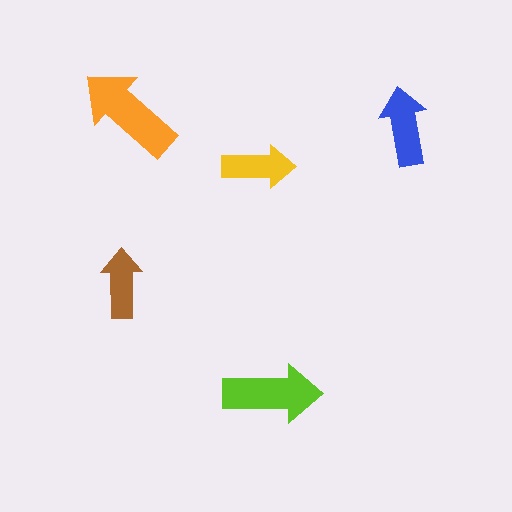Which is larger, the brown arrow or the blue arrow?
The blue one.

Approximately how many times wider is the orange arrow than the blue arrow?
About 1.5 times wider.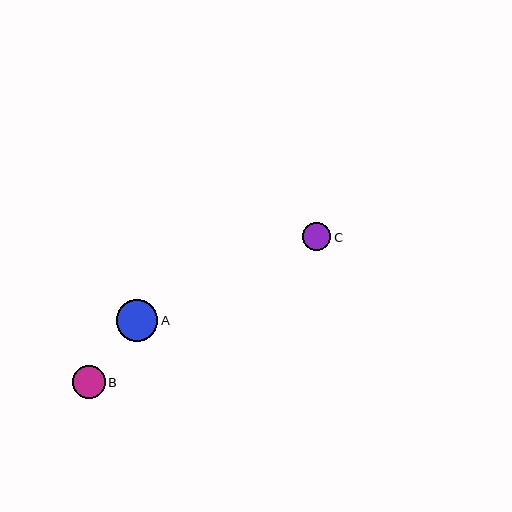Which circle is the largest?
Circle A is the largest with a size of approximately 41 pixels.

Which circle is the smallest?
Circle C is the smallest with a size of approximately 28 pixels.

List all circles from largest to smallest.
From largest to smallest: A, B, C.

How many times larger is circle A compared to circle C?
Circle A is approximately 1.5 times the size of circle C.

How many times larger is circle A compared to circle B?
Circle A is approximately 1.3 times the size of circle B.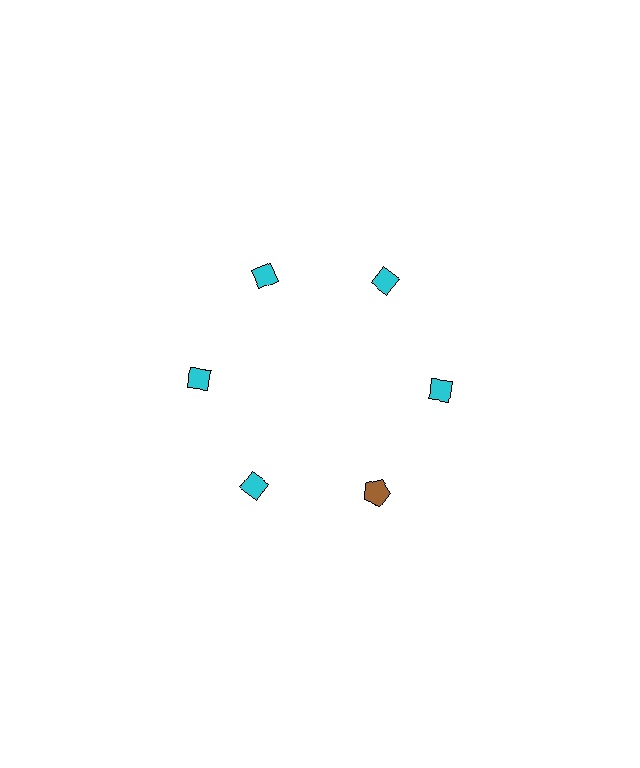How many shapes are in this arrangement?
There are 6 shapes arranged in a ring pattern.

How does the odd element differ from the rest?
It differs in both color (brown instead of cyan) and shape (pentagon instead of diamond).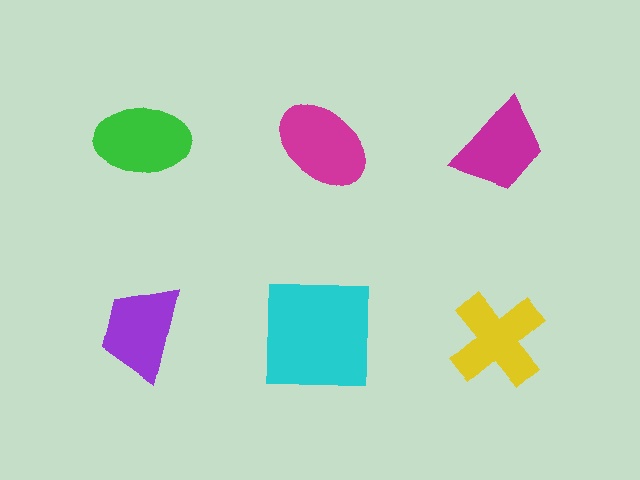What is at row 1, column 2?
A magenta ellipse.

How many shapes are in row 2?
3 shapes.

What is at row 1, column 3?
A magenta trapezoid.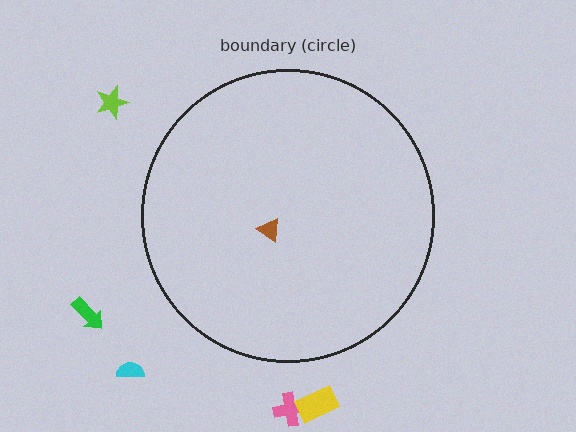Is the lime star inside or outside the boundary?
Outside.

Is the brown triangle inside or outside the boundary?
Inside.